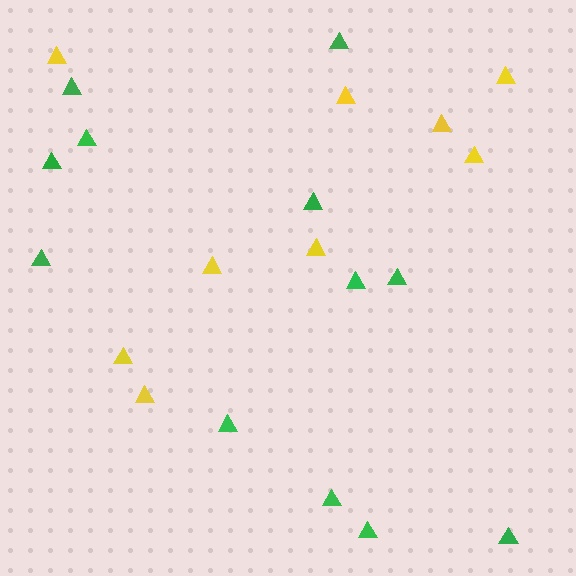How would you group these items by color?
There are 2 groups: one group of yellow triangles (9) and one group of green triangles (12).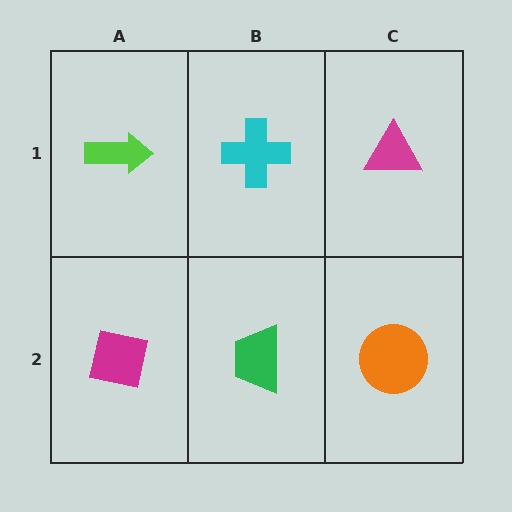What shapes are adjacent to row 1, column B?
A green trapezoid (row 2, column B), a lime arrow (row 1, column A), a magenta triangle (row 1, column C).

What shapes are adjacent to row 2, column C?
A magenta triangle (row 1, column C), a green trapezoid (row 2, column B).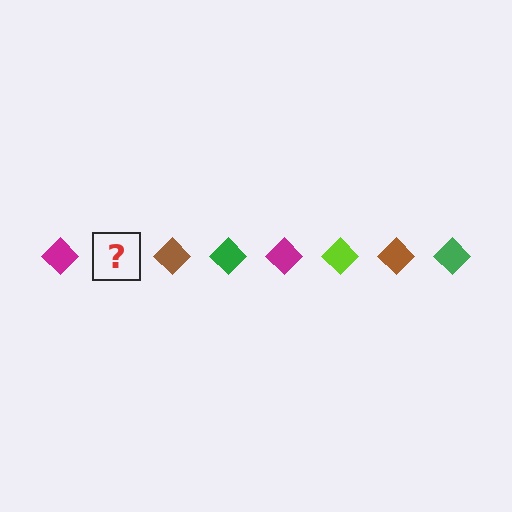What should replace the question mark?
The question mark should be replaced with a lime diamond.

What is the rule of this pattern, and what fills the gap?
The rule is that the pattern cycles through magenta, lime, brown, green diamonds. The gap should be filled with a lime diamond.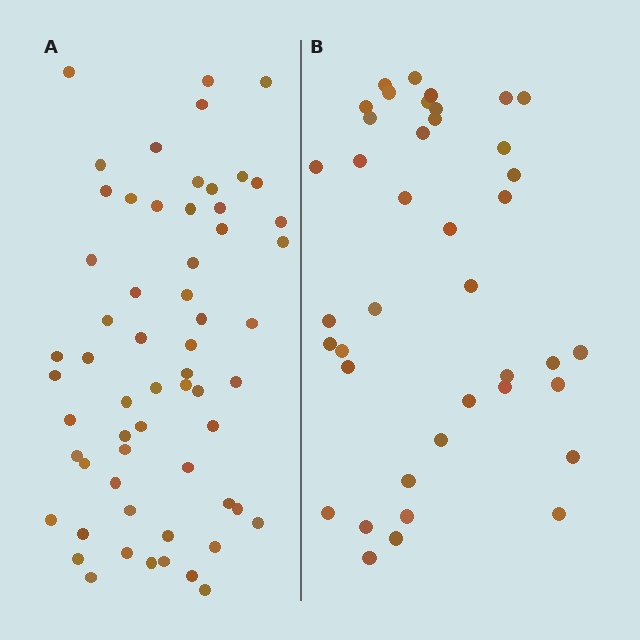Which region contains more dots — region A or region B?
Region A (the left region) has more dots.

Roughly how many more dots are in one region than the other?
Region A has approximately 20 more dots than region B.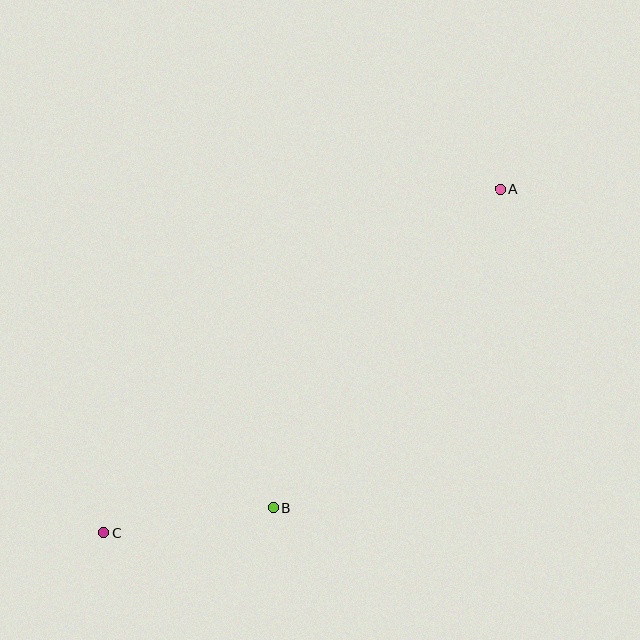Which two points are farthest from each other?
Points A and C are farthest from each other.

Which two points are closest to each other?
Points B and C are closest to each other.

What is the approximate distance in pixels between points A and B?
The distance between A and B is approximately 391 pixels.